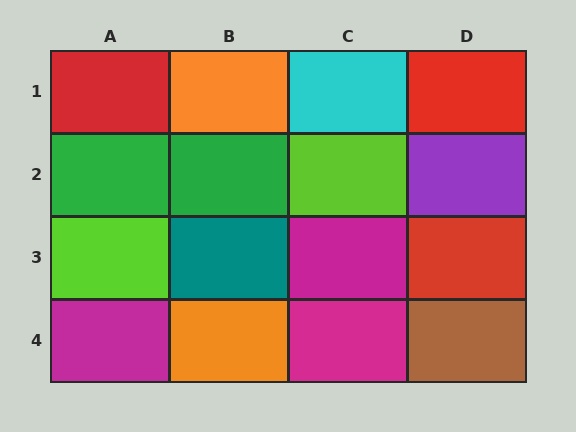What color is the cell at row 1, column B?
Orange.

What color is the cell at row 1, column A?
Red.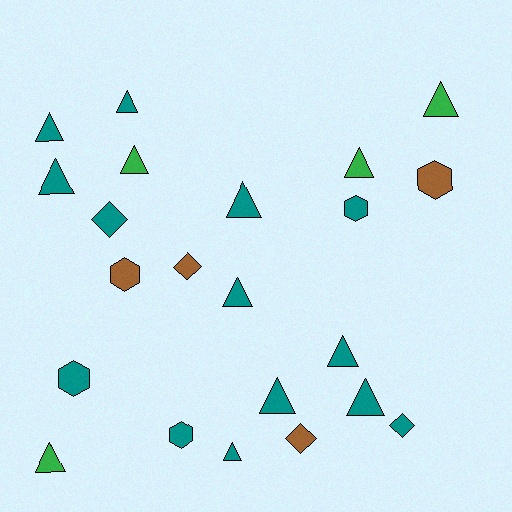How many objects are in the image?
There are 22 objects.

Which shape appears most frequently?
Triangle, with 13 objects.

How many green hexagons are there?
There are no green hexagons.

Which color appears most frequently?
Teal, with 14 objects.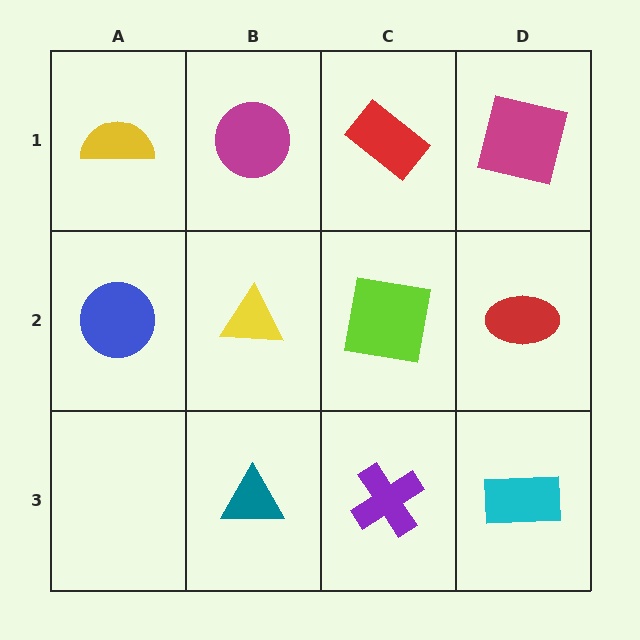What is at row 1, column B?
A magenta circle.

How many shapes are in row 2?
4 shapes.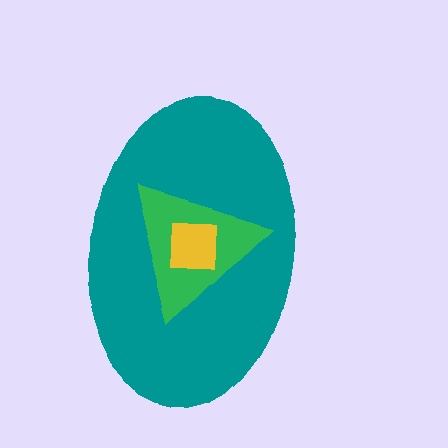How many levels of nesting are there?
3.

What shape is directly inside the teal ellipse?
The green triangle.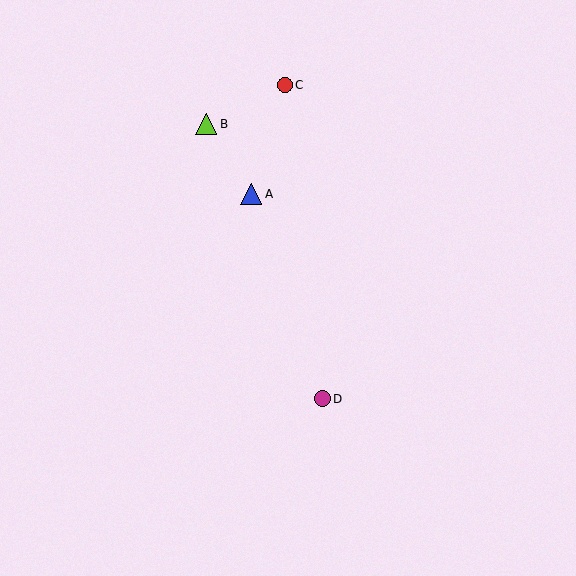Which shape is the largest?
The blue triangle (labeled A) is the largest.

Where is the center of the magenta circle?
The center of the magenta circle is at (322, 399).